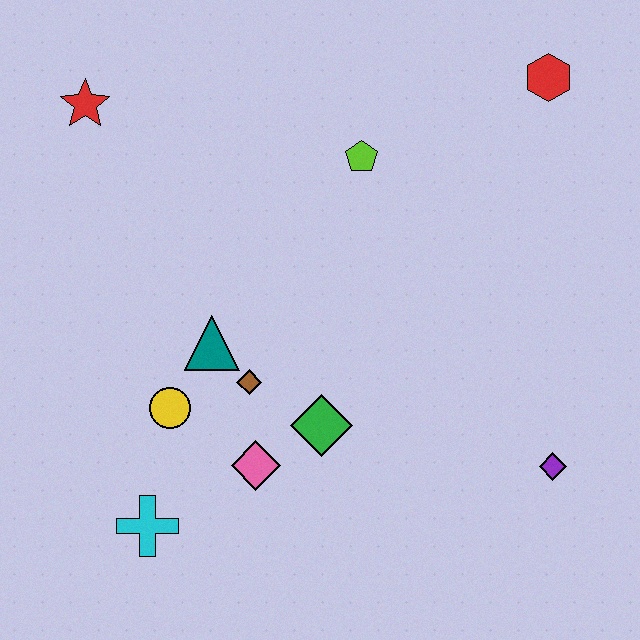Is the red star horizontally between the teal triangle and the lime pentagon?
No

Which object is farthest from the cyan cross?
The red hexagon is farthest from the cyan cross.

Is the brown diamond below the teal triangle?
Yes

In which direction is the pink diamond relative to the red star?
The pink diamond is below the red star.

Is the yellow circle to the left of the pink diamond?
Yes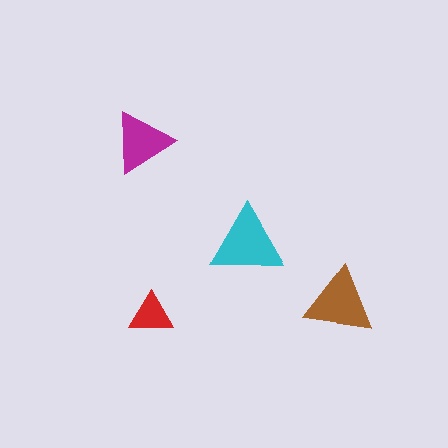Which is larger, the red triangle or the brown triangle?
The brown one.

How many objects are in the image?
There are 4 objects in the image.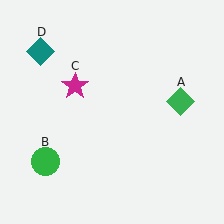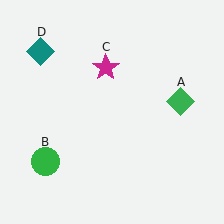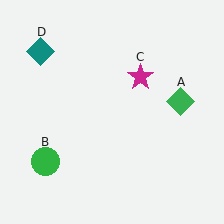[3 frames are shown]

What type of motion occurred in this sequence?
The magenta star (object C) rotated clockwise around the center of the scene.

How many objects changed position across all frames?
1 object changed position: magenta star (object C).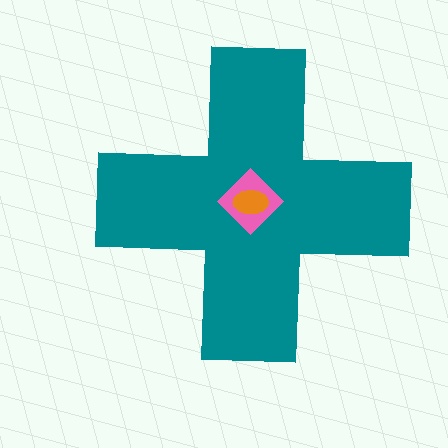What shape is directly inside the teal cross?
The pink diamond.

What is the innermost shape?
The orange ellipse.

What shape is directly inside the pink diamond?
The orange ellipse.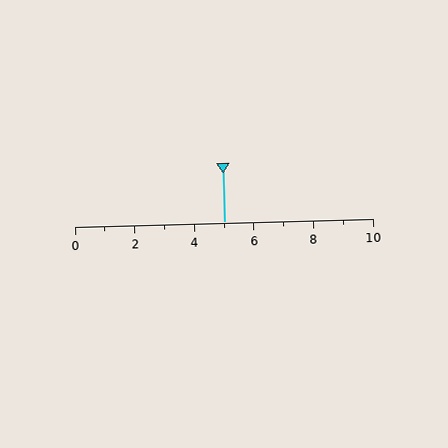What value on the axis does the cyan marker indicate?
The marker indicates approximately 5.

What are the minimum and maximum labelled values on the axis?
The axis runs from 0 to 10.